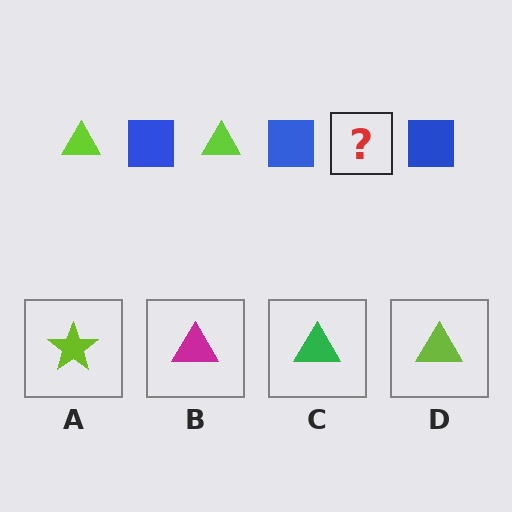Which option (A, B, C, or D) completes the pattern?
D.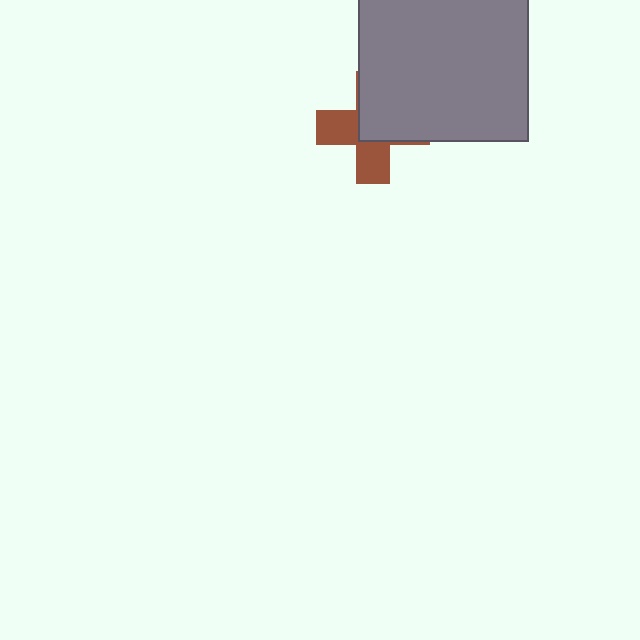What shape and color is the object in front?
The object in front is a gray rectangle.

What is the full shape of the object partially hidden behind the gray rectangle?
The partially hidden object is a brown cross.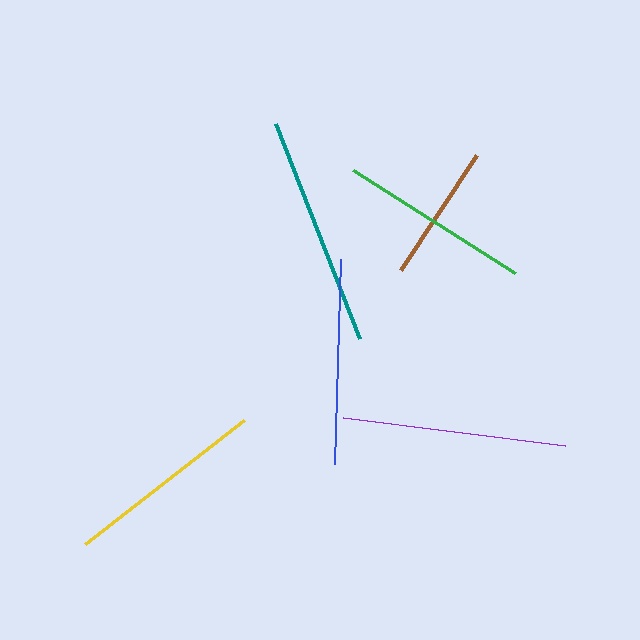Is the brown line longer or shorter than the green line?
The green line is longer than the brown line.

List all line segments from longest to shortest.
From longest to shortest: teal, purple, blue, yellow, green, brown.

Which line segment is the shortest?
The brown line is the shortest at approximately 138 pixels.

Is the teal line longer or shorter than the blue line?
The teal line is longer than the blue line.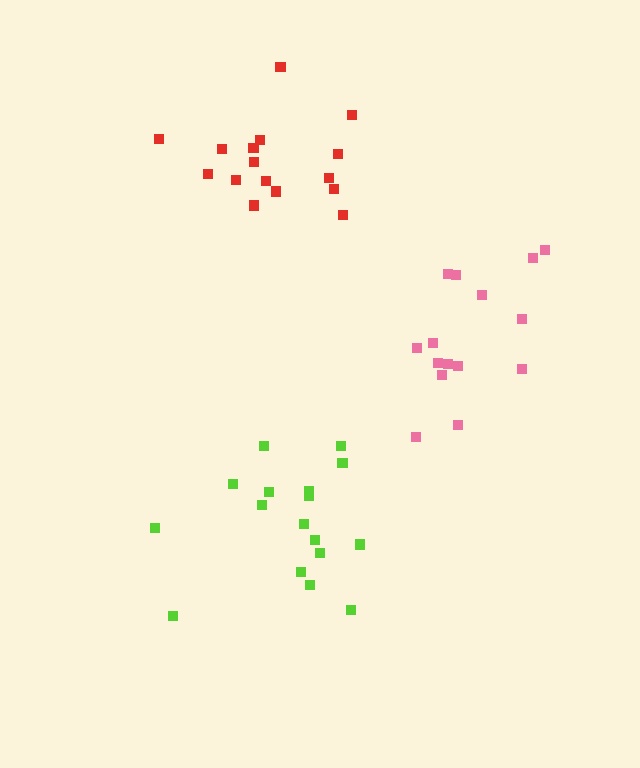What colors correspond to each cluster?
The clusters are colored: lime, pink, red.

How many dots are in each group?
Group 1: 17 dots, Group 2: 15 dots, Group 3: 16 dots (48 total).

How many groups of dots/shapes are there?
There are 3 groups.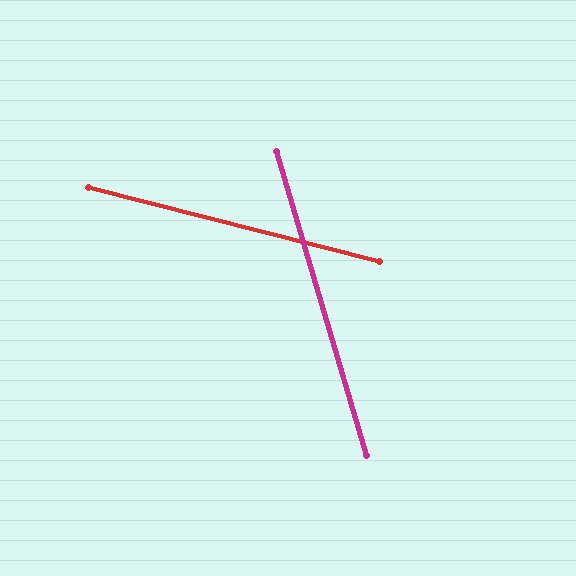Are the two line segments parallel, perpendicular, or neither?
Neither parallel nor perpendicular — they differ by about 59°.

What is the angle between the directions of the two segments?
Approximately 59 degrees.